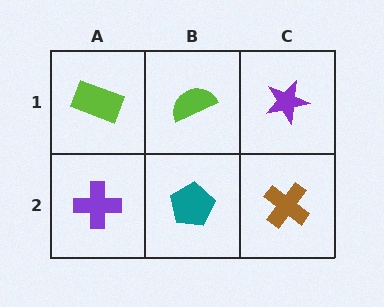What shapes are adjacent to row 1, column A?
A purple cross (row 2, column A), a lime semicircle (row 1, column B).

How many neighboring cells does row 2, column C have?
2.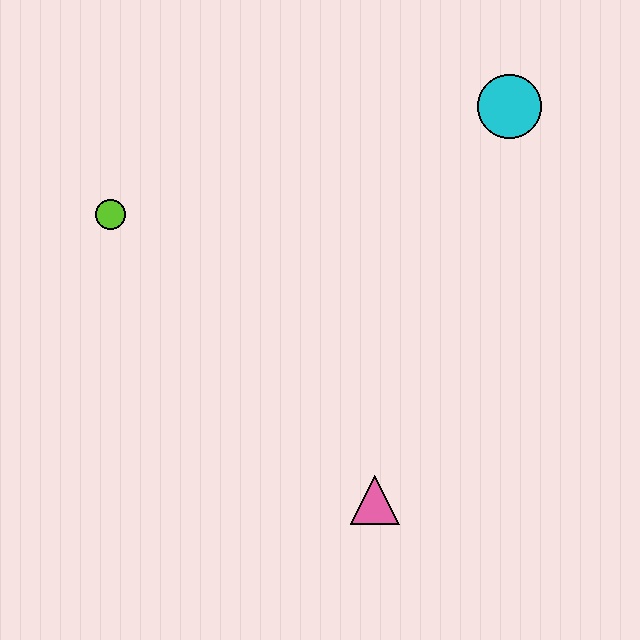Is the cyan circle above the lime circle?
Yes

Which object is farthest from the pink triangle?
The cyan circle is farthest from the pink triangle.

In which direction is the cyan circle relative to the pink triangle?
The cyan circle is above the pink triangle.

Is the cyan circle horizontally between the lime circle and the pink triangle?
No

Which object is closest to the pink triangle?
The lime circle is closest to the pink triangle.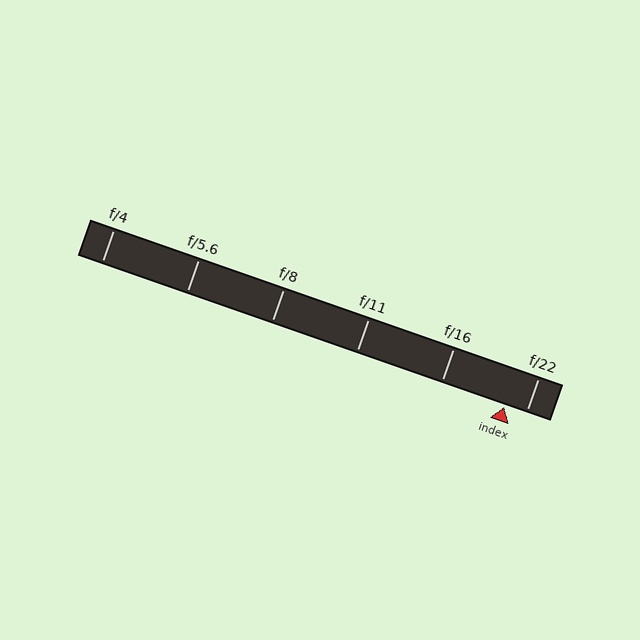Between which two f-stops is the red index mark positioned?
The index mark is between f/16 and f/22.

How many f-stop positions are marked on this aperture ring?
There are 6 f-stop positions marked.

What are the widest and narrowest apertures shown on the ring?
The widest aperture shown is f/4 and the narrowest is f/22.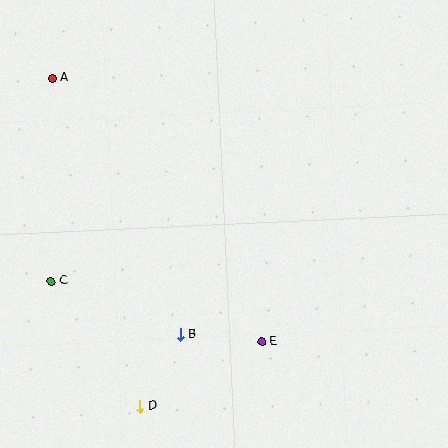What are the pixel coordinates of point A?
Point A is at (52, 78).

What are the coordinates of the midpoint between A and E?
The midpoint between A and E is at (157, 210).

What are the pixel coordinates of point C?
Point C is at (51, 281).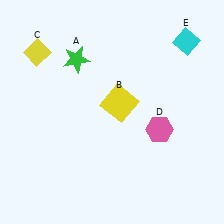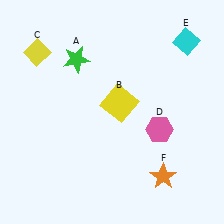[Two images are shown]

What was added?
An orange star (F) was added in Image 2.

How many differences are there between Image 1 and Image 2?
There is 1 difference between the two images.